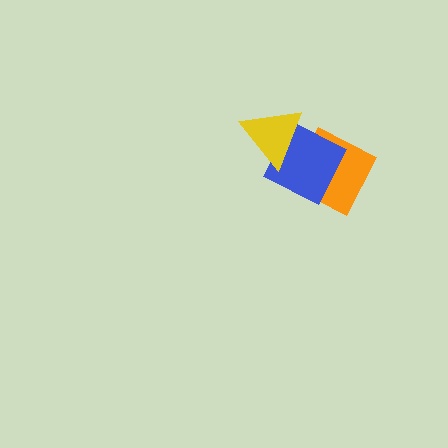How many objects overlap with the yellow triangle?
2 objects overlap with the yellow triangle.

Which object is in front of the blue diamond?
The yellow triangle is in front of the blue diamond.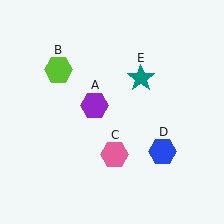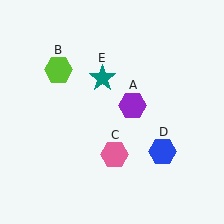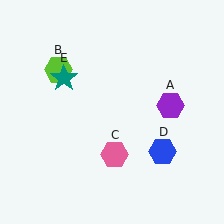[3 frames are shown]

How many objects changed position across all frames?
2 objects changed position: purple hexagon (object A), teal star (object E).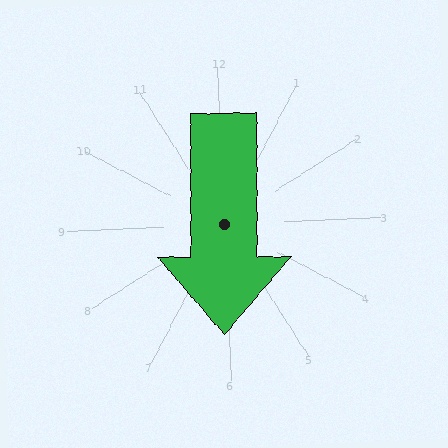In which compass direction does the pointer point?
South.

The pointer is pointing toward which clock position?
Roughly 6 o'clock.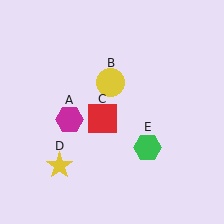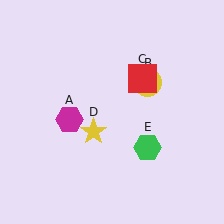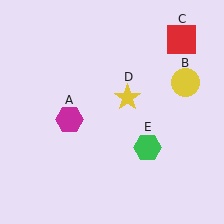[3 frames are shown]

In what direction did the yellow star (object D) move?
The yellow star (object D) moved up and to the right.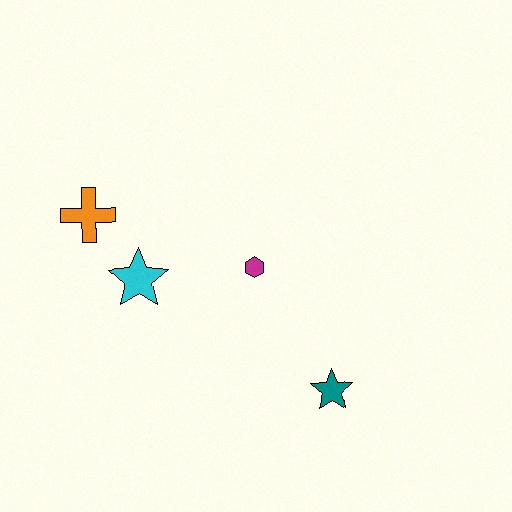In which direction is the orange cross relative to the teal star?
The orange cross is to the left of the teal star.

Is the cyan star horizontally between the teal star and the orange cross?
Yes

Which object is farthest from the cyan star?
The teal star is farthest from the cyan star.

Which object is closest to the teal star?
The magenta hexagon is closest to the teal star.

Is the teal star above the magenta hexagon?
No